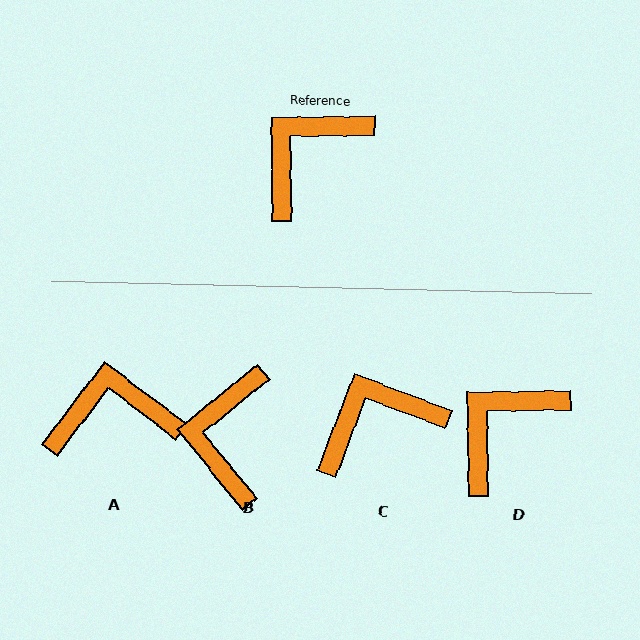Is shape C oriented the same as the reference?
No, it is off by about 22 degrees.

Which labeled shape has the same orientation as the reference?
D.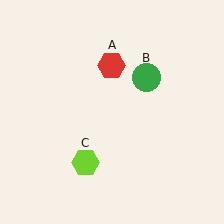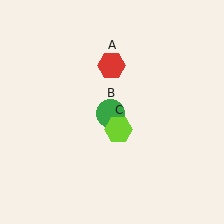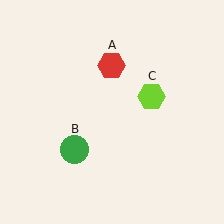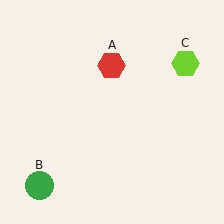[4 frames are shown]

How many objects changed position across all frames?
2 objects changed position: green circle (object B), lime hexagon (object C).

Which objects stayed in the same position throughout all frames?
Red hexagon (object A) remained stationary.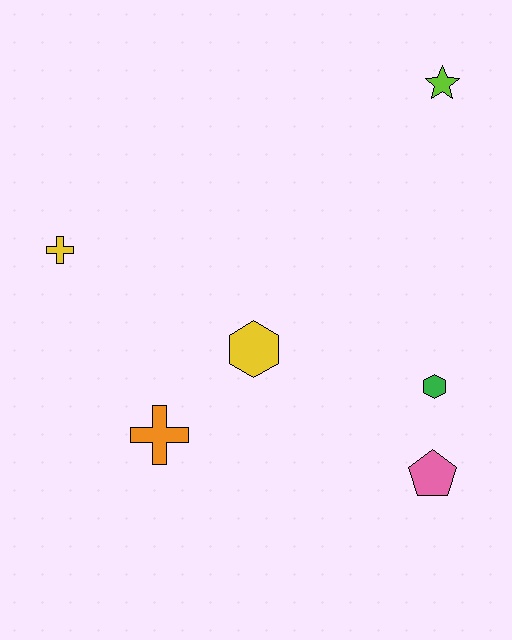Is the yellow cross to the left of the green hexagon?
Yes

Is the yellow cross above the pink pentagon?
Yes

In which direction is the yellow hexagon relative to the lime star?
The yellow hexagon is below the lime star.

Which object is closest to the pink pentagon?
The green hexagon is closest to the pink pentagon.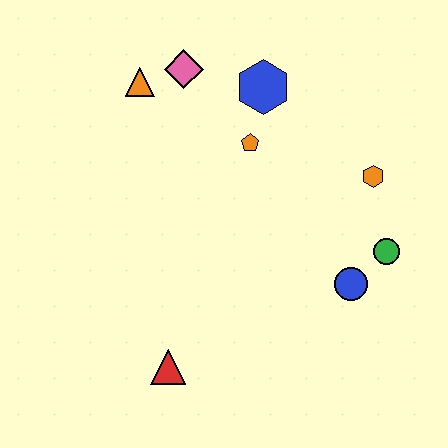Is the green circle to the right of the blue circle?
Yes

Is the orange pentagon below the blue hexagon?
Yes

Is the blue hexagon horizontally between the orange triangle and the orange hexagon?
Yes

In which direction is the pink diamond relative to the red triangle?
The pink diamond is above the red triangle.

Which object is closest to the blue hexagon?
The orange pentagon is closest to the blue hexagon.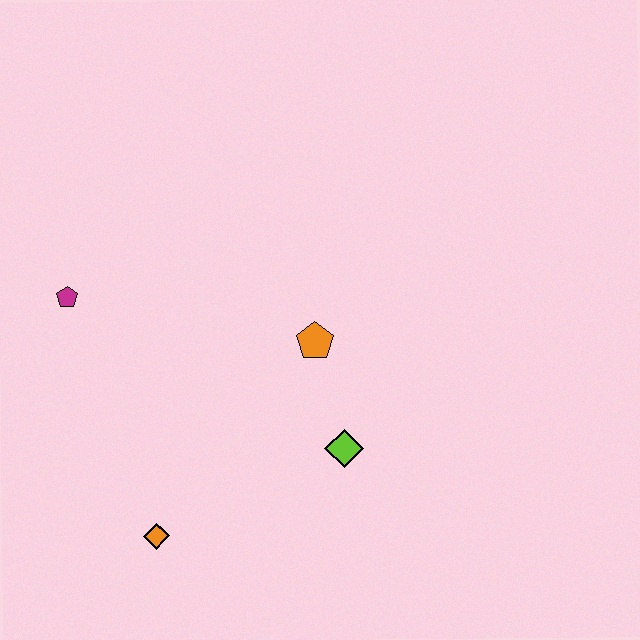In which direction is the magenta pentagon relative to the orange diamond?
The magenta pentagon is above the orange diamond.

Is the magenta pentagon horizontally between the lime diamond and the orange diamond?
No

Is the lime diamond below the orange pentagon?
Yes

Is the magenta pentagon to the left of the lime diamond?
Yes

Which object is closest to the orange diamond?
The lime diamond is closest to the orange diamond.